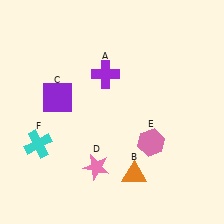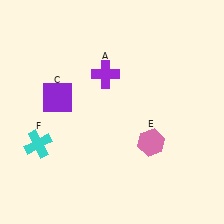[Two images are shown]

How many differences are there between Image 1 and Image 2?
There are 2 differences between the two images.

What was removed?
The orange triangle (B), the pink star (D) were removed in Image 2.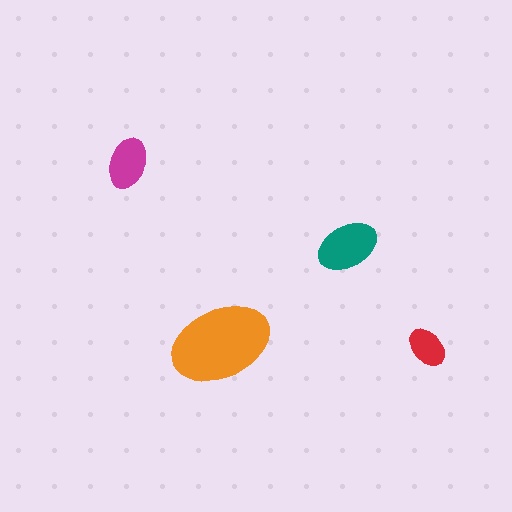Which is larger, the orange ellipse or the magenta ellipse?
The orange one.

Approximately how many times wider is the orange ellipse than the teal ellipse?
About 1.5 times wider.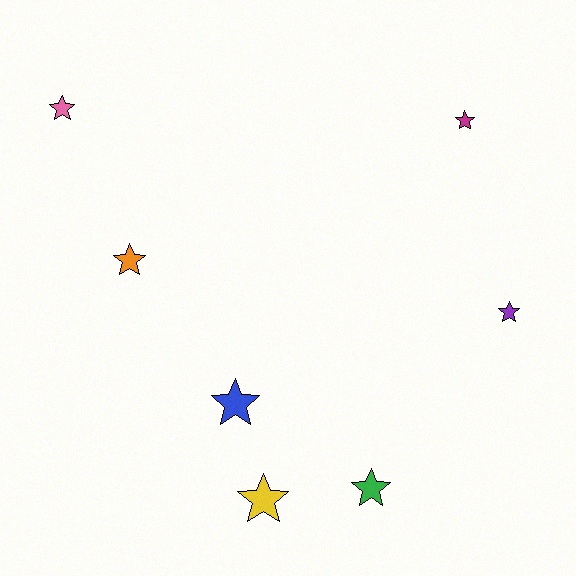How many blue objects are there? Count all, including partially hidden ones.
There is 1 blue object.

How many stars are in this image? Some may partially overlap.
There are 7 stars.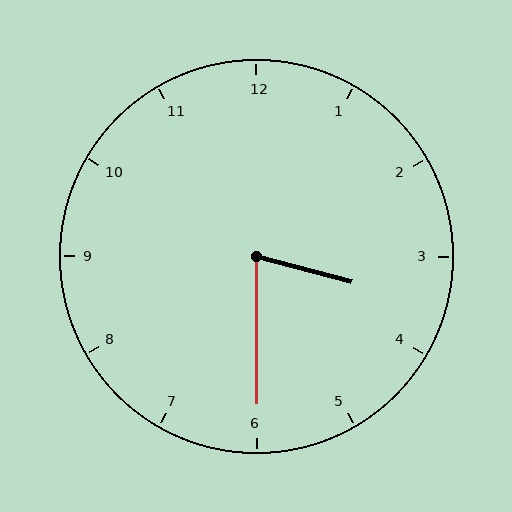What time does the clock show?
3:30.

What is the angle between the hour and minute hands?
Approximately 75 degrees.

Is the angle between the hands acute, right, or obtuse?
It is acute.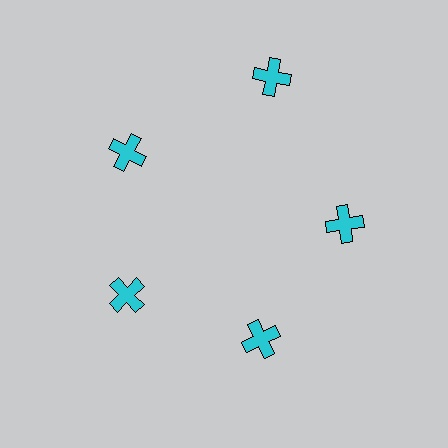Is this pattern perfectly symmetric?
No. The 5 cyan crosses are arranged in a ring, but one element near the 1 o'clock position is pushed outward from the center, breaking the 5-fold rotational symmetry.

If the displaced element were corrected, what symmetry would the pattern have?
It would have 5-fold rotational symmetry — the pattern would map onto itself every 72 degrees.